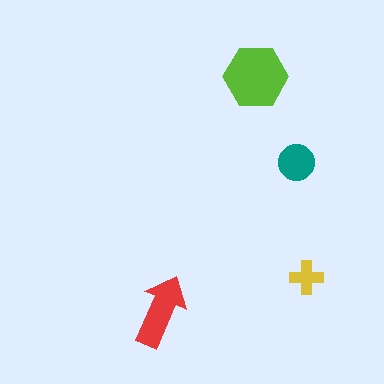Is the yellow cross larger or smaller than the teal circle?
Smaller.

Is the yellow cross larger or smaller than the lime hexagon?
Smaller.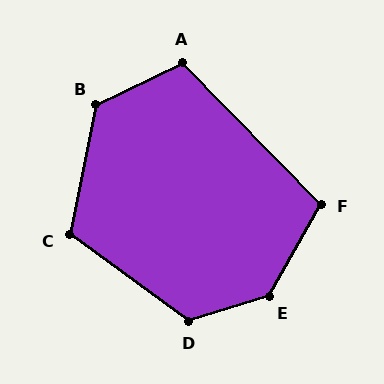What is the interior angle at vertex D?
Approximately 126 degrees (obtuse).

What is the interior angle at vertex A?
Approximately 108 degrees (obtuse).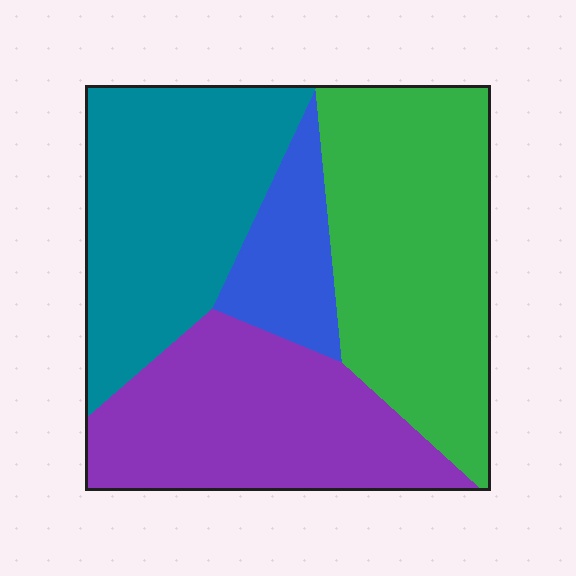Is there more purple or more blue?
Purple.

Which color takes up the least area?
Blue, at roughly 10%.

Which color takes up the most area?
Green, at roughly 35%.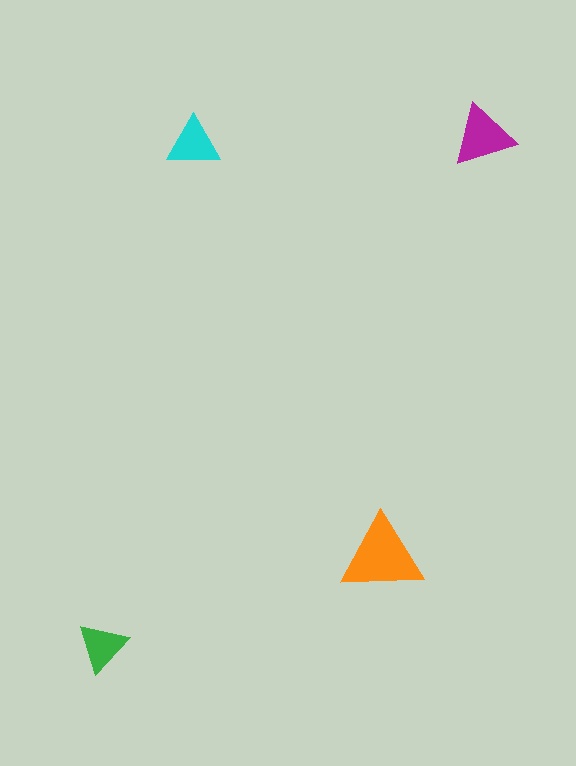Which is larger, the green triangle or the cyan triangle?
The cyan one.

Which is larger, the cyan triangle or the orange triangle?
The orange one.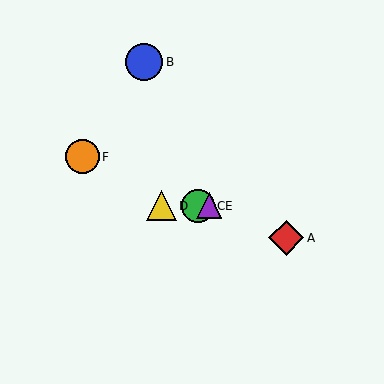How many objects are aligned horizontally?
3 objects (C, D, E) are aligned horizontally.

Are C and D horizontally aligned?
Yes, both are at y≈206.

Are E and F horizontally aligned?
No, E is at y≈206 and F is at y≈157.